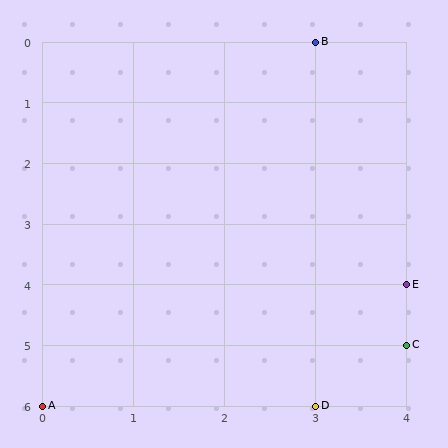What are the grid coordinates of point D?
Point D is at grid coordinates (3, 6).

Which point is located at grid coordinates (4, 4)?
Point E is at (4, 4).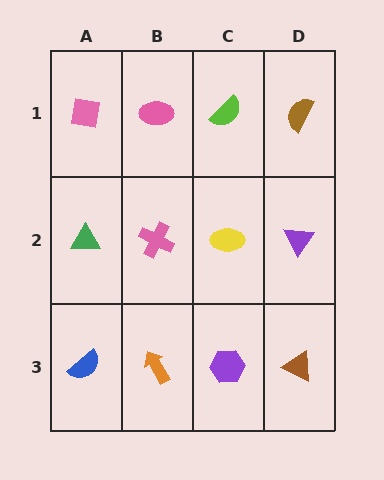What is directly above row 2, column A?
A pink square.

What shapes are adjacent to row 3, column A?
A green triangle (row 2, column A), an orange arrow (row 3, column B).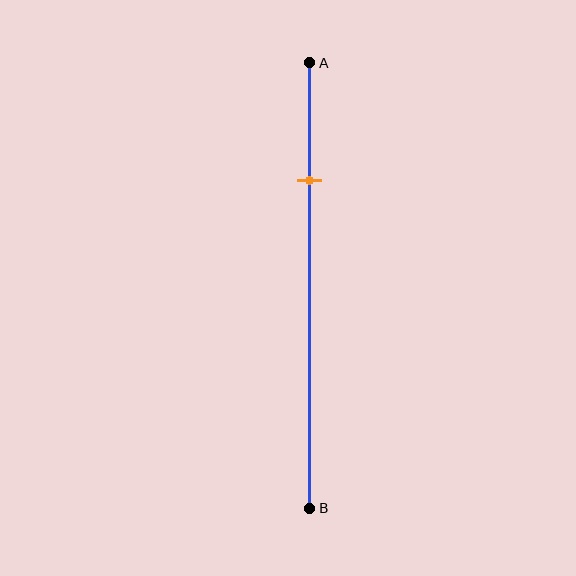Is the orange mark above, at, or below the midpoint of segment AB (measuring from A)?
The orange mark is above the midpoint of segment AB.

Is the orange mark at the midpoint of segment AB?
No, the mark is at about 25% from A, not at the 50% midpoint.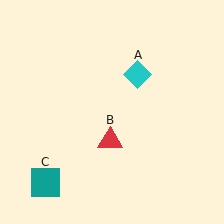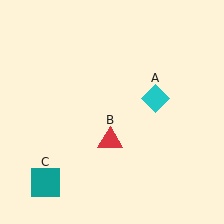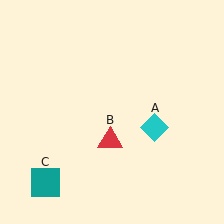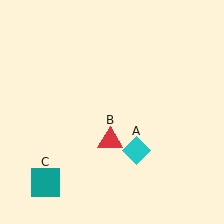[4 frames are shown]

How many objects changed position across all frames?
1 object changed position: cyan diamond (object A).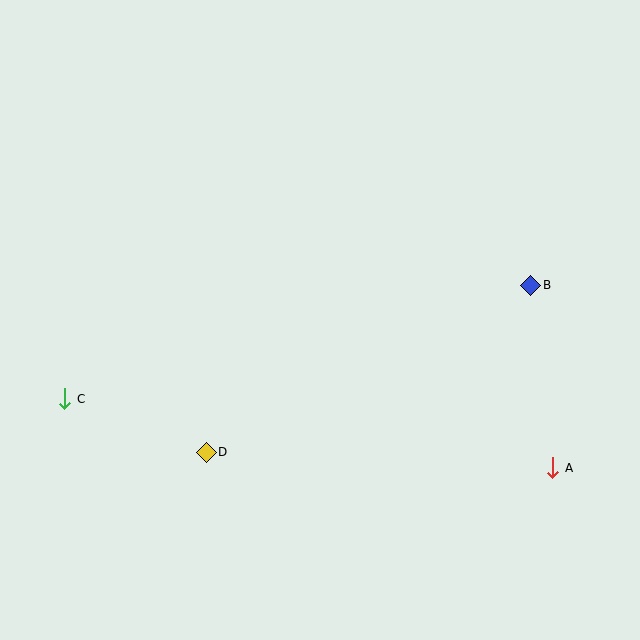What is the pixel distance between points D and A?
The distance between D and A is 347 pixels.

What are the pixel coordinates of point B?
Point B is at (531, 285).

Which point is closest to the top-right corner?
Point B is closest to the top-right corner.